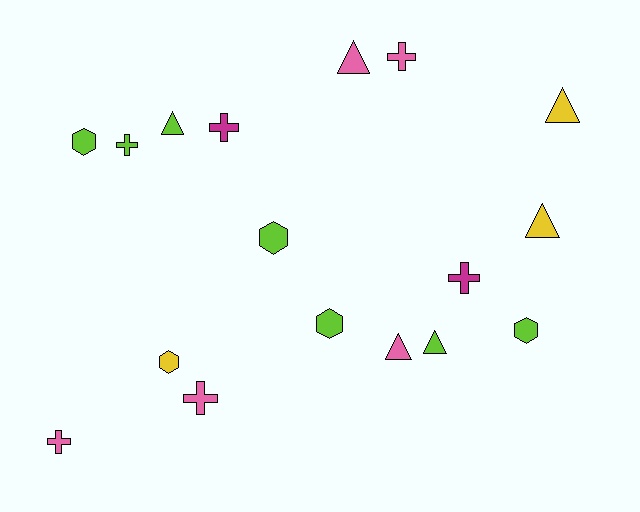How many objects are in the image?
There are 17 objects.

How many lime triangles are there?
There are 2 lime triangles.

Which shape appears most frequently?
Triangle, with 6 objects.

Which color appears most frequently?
Lime, with 7 objects.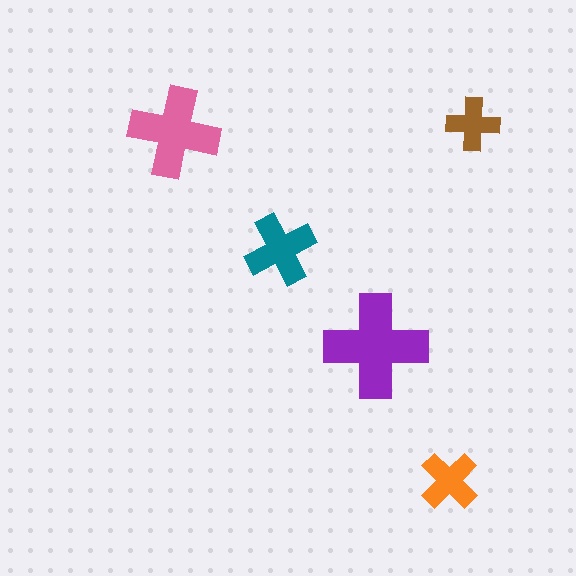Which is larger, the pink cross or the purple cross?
The purple one.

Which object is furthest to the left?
The pink cross is leftmost.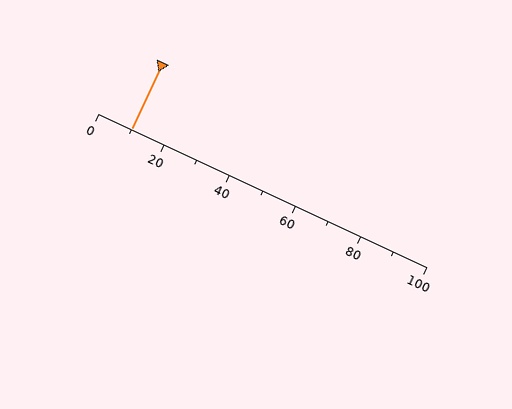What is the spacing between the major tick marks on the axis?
The major ticks are spaced 20 apart.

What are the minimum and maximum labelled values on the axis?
The axis runs from 0 to 100.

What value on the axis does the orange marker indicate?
The marker indicates approximately 10.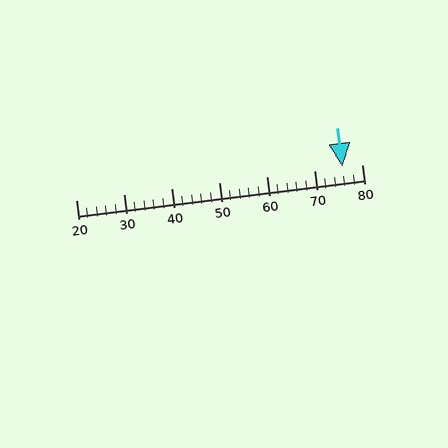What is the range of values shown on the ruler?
The ruler shows values from 20 to 80.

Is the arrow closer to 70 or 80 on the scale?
The arrow is closer to 80.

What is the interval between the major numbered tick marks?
The major tick marks are spaced 10 units apart.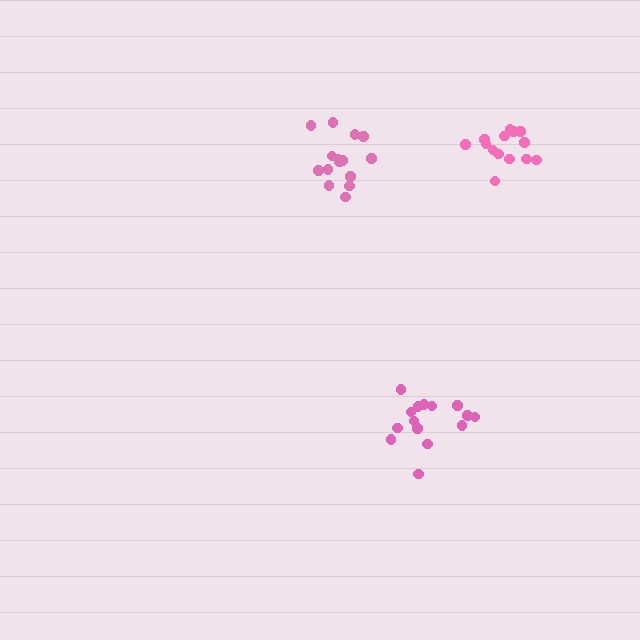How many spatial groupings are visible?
There are 3 spatial groupings.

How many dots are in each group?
Group 1: 15 dots, Group 2: 15 dots, Group 3: 14 dots (44 total).